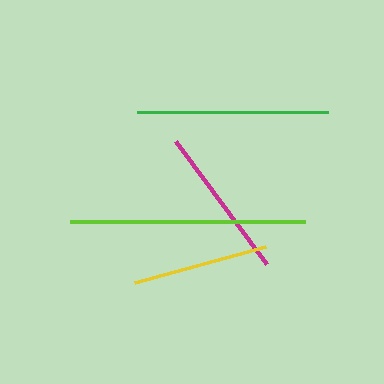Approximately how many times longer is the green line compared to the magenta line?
The green line is approximately 1.3 times the length of the magenta line.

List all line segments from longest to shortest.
From longest to shortest: lime, green, magenta, yellow.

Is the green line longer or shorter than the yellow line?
The green line is longer than the yellow line.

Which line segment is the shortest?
The yellow line is the shortest at approximately 136 pixels.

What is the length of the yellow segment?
The yellow segment is approximately 136 pixels long.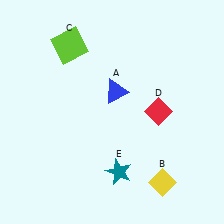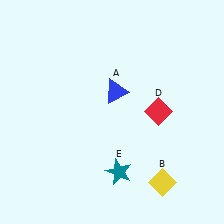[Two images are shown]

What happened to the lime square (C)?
The lime square (C) was removed in Image 2. It was in the top-left area of Image 1.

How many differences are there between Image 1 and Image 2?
There is 1 difference between the two images.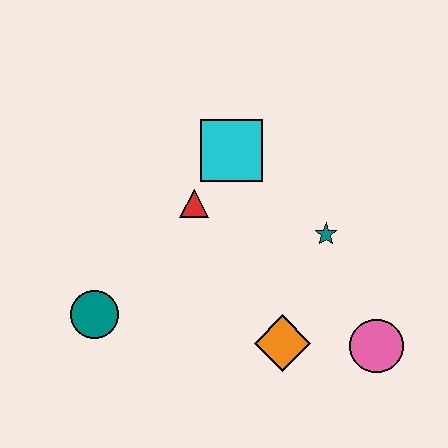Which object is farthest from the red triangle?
The pink circle is farthest from the red triangle.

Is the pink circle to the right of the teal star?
Yes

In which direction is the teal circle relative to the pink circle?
The teal circle is to the left of the pink circle.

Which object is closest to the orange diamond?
The pink circle is closest to the orange diamond.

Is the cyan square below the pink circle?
No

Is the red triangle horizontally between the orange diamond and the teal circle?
Yes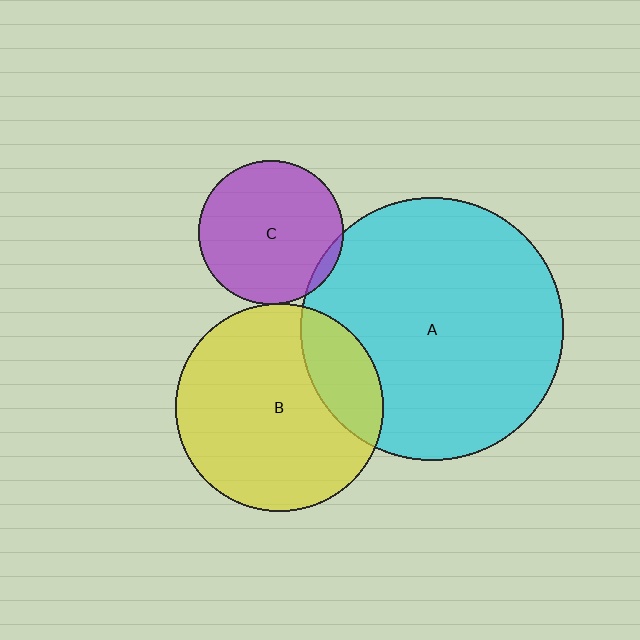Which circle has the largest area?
Circle A (cyan).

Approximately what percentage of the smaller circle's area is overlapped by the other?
Approximately 20%.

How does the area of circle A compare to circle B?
Approximately 1.6 times.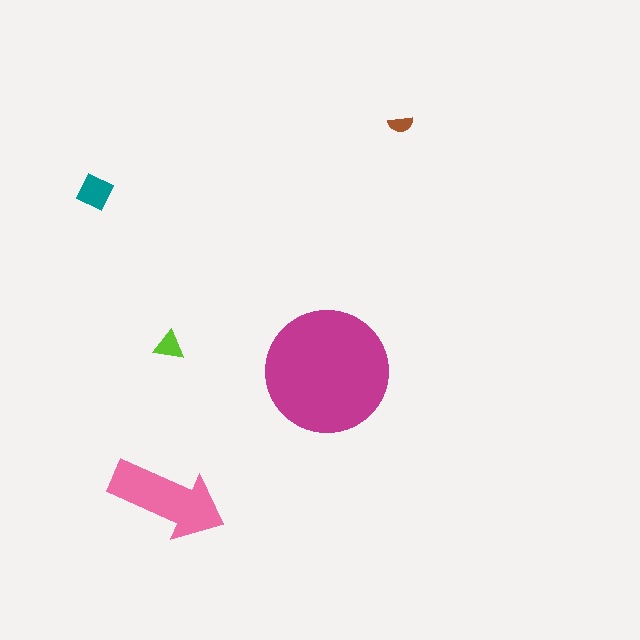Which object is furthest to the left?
The teal square is leftmost.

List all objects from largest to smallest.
The magenta circle, the pink arrow, the teal square, the lime triangle, the brown semicircle.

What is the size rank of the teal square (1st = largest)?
3rd.